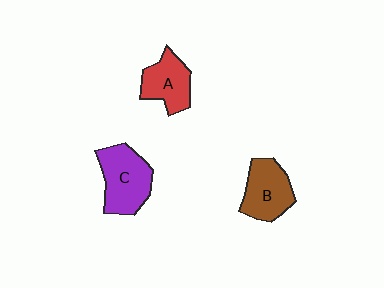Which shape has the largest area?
Shape C (purple).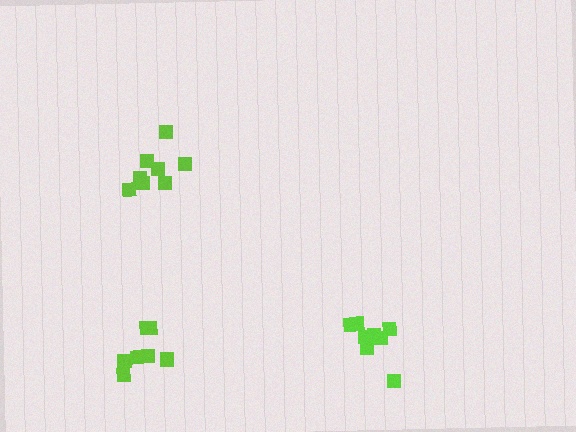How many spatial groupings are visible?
There are 3 spatial groupings.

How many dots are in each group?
Group 1: 7 dots, Group 2: 8 dots, Group 3: 8 dots (23 total).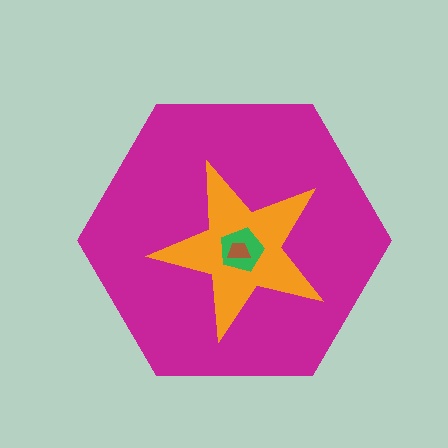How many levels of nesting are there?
4.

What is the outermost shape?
The magenta hexagon.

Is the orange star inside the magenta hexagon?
Yes.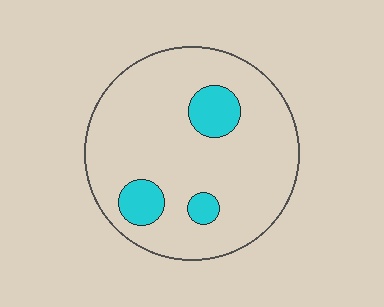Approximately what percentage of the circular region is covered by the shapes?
Approximately 15%.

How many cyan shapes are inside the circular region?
3.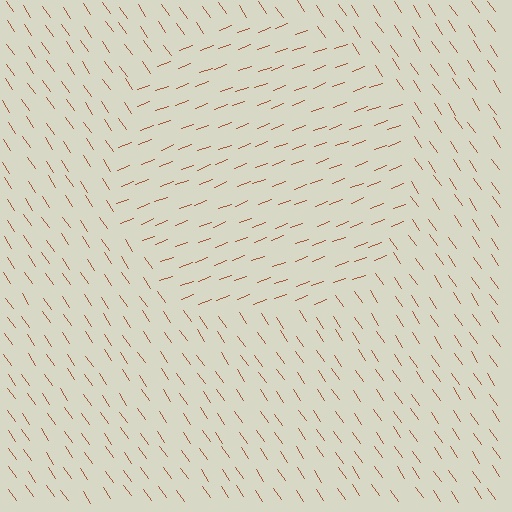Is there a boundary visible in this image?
Yes, there is a texture boundary formed by a change in line orientation.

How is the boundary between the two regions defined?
The boundary is defined purely by a change in line orientation (approximately 76 degrees difference). All lines are the same color and thickness.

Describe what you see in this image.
The image is filled with small brown line segments. A circle region in the image has lines oriented differently from the surrounding lines, creating a visible texture boundary.